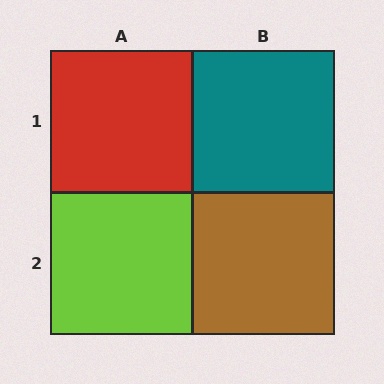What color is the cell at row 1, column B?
Teal.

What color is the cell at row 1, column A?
Red.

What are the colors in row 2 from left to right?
Lime, brown.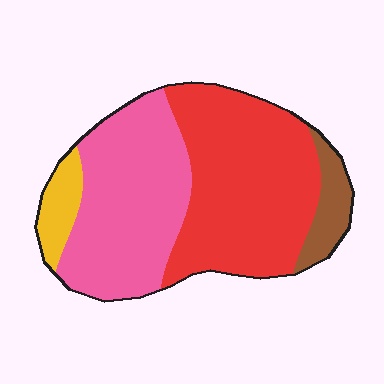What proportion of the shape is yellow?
Yellow takes up about one tenth (1/10) of the shape.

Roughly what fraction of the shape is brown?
Brown takes up about one tenth (1/10) of the shape.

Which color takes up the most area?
Red, at roughly 45%.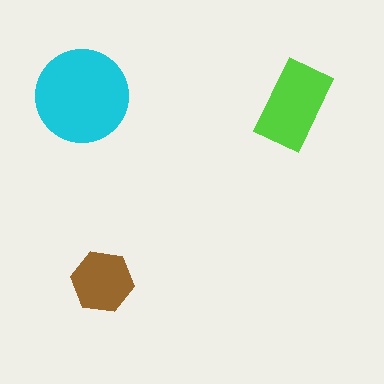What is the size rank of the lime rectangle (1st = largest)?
2nd.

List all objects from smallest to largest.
The brown hexagon, the lime rectangle, the cyan circle.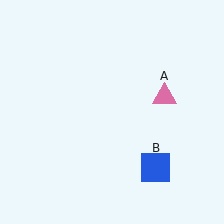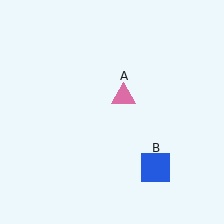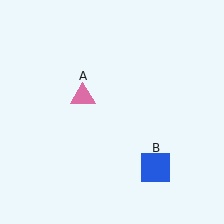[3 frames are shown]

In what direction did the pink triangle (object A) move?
The pink triangle (object A) moved left.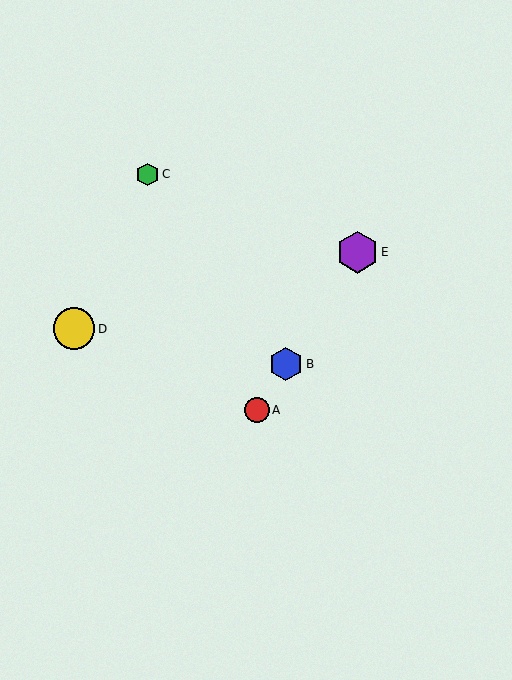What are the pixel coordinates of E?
Object E is at (357, 252).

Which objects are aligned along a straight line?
Objects A, B, E are aligned along a straight line.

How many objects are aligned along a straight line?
3 objects (A, B, E) are aligned along a straight line.